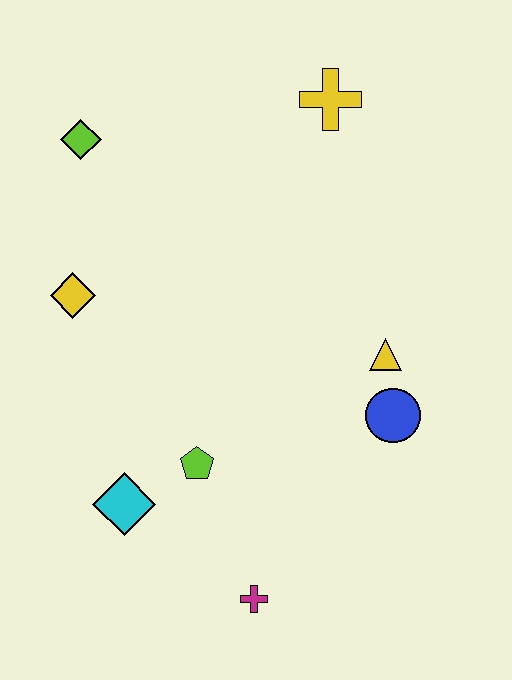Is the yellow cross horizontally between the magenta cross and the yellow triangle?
Yes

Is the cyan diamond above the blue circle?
No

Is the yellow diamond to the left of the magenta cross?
Yes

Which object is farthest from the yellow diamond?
The magenta cross is farthest from the yellow diamond.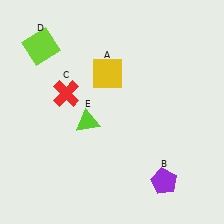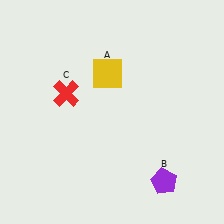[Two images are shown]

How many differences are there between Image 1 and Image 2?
There are 2 differences between the two images.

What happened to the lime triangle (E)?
The lime triangle (E) was removed in Image 2. It was in the bottom-left area of Image 1.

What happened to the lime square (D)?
The lime square (D) was removed in Image 2. It was in the top-left area of Image 1.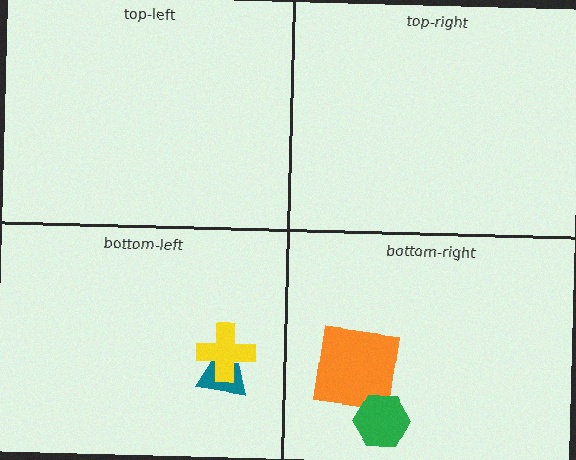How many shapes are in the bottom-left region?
2.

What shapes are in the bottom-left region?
The teal trapezoid, the yellow cross.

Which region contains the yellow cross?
The bottom-left region.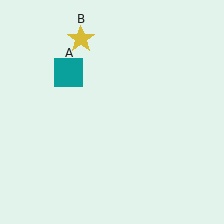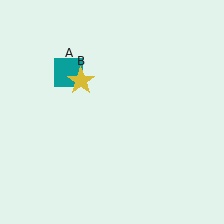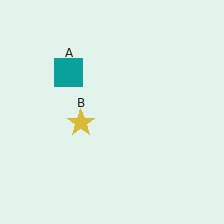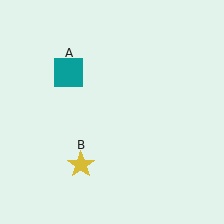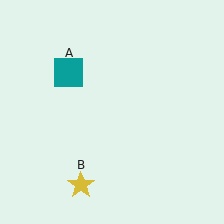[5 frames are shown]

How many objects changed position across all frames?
1 object changed position: yellow star (object B).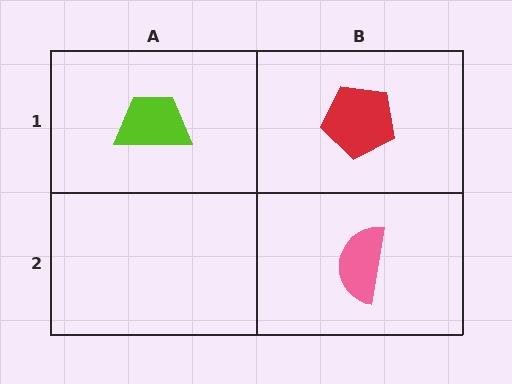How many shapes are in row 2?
1 shape.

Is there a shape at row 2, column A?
No, that cell is empty.